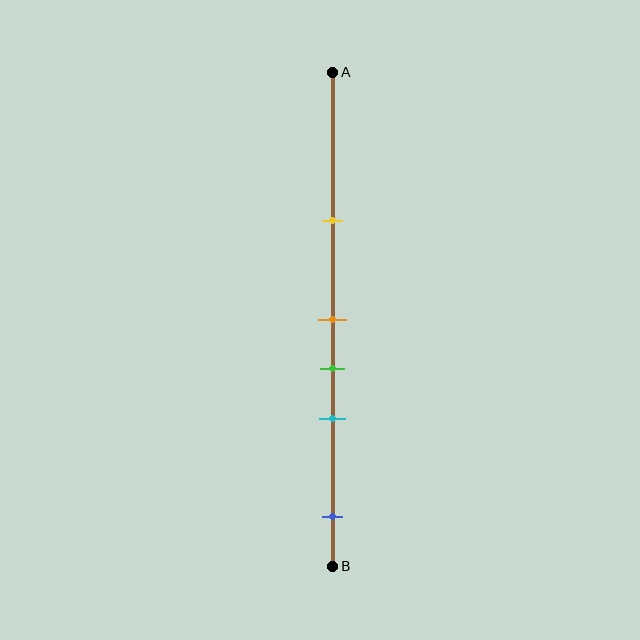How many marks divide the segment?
There are 5 marks dividing the segment.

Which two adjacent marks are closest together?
The orange and green marks are the closest adjacent pair.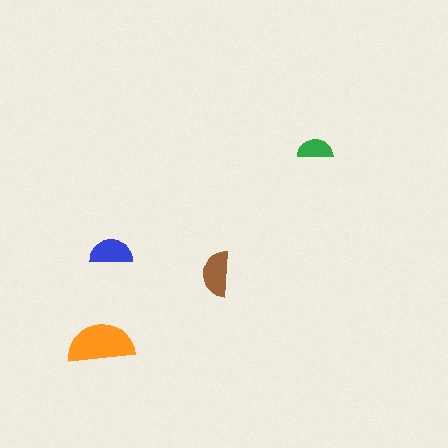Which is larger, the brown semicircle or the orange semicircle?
The orange one.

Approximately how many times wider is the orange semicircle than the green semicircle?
About 2 times wider.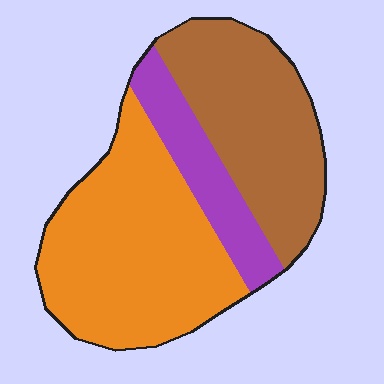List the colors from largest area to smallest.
From largest to smallest: orange, brown, purple.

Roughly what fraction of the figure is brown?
Brown covers around 35% of the figure.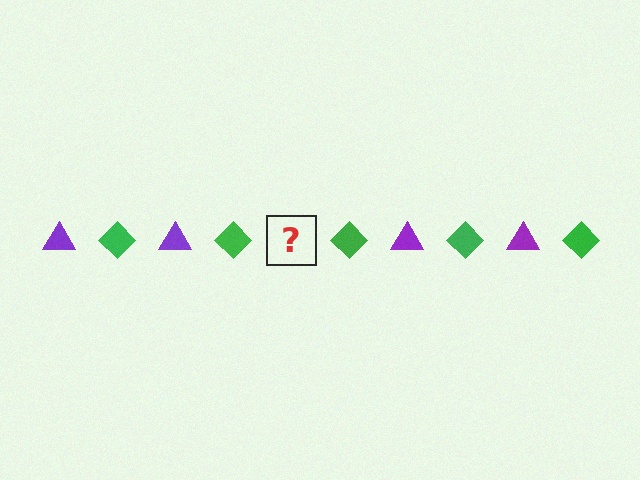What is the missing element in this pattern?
The missing element is a purple triangle.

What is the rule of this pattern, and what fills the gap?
The rule is that the pattern alternates between purple triangle and green diamond. The gap should be filled with a purple triangle.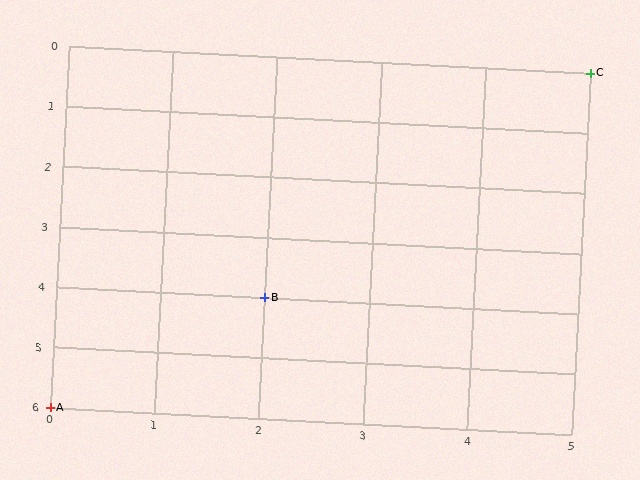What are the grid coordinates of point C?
Point C is at grid coordinates (5, 0).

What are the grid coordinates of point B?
Point B is at grid coordinates (2, 4).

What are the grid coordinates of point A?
Point A is at grid coordinates (0, 6).